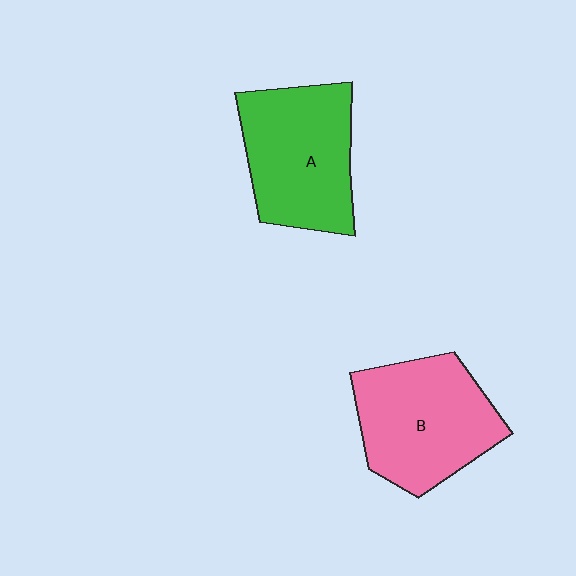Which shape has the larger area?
Shape B (pink).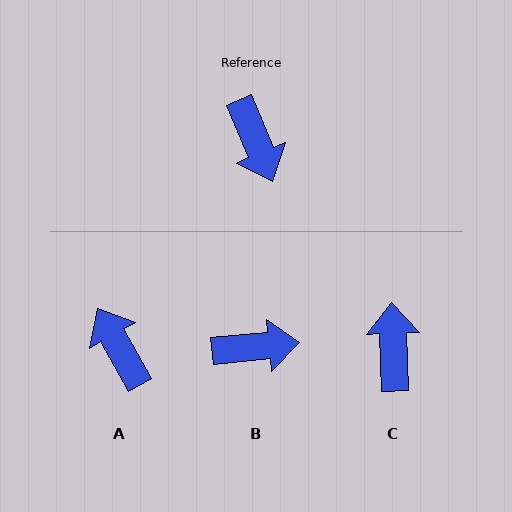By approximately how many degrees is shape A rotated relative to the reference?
Approximately 173 degrees clockwise.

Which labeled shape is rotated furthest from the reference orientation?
A, about 173 degrees away.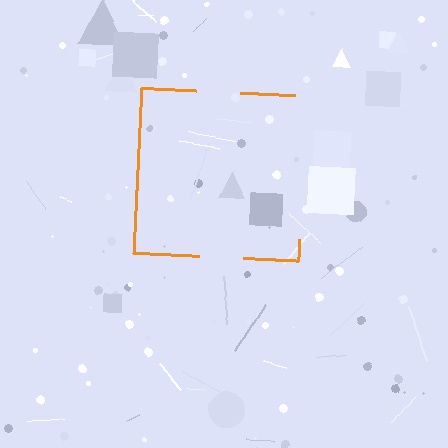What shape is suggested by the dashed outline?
The dashed outline suggests a square.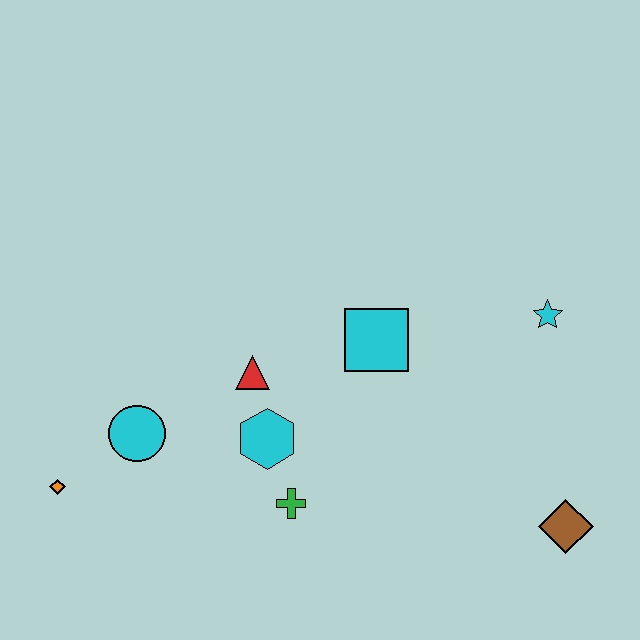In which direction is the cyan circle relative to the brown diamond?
The cyan circle is to the left of the brown diamond.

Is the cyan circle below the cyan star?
Yes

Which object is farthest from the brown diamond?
The orange diamond is farthest from the brown diamond.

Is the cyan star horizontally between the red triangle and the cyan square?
No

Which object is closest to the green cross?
The cyan hexagon is closest to the green cross.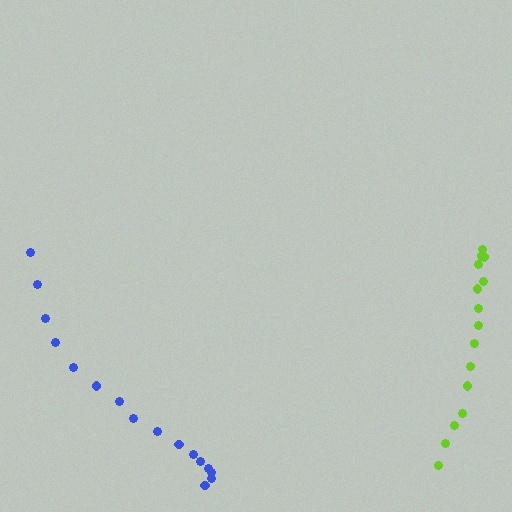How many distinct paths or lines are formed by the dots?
There are 2 distinct paths.